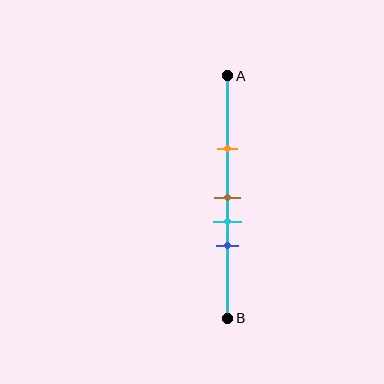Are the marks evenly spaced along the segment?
No, the marks are not evenly spaced.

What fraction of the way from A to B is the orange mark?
The orange mark is approximately 30% (0.3) of the way from A to B.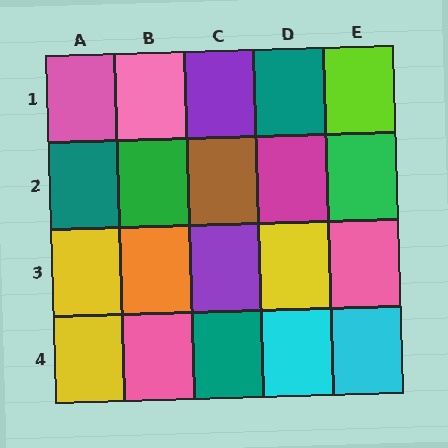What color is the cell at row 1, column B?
Pink.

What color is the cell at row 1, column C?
Purple.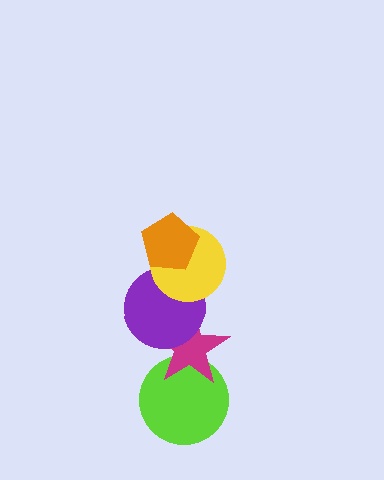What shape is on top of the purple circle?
The yellow circle is on top of the purple circle.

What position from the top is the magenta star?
The magenta star is 4th from the top.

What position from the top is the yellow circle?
The yellow circle is 2nd from the top.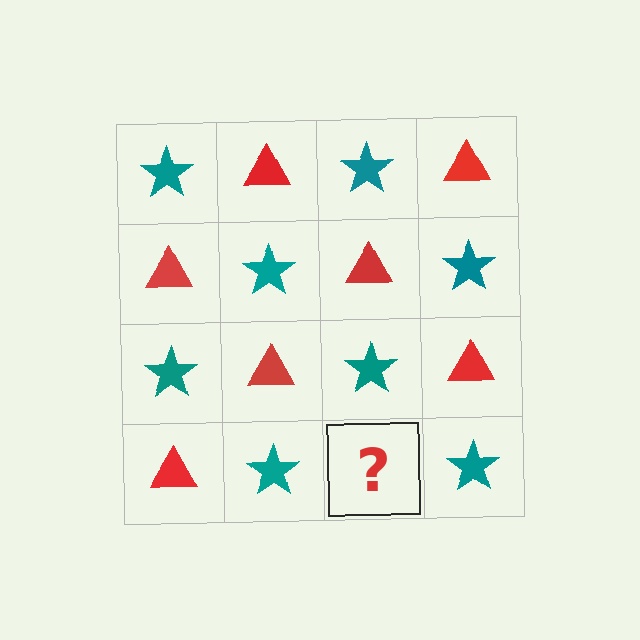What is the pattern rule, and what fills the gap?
The rule is that it alternates teal star and red triangle in a checkerboard pattern. The gap should be filled with a red triangle.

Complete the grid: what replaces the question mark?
The question mark should be replaced with a red triangle.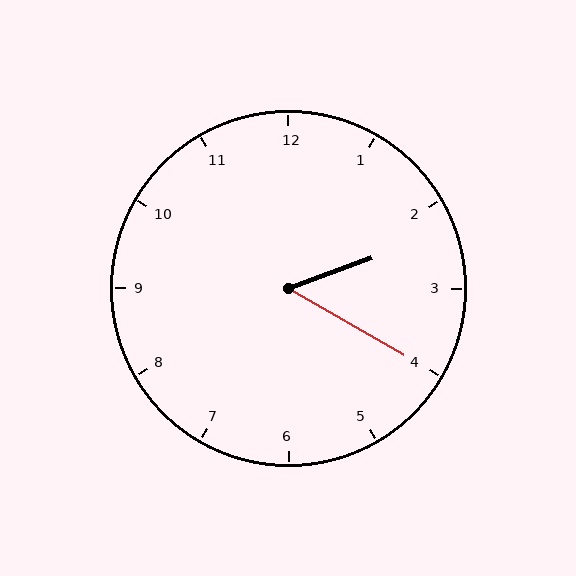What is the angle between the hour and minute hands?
Approximately 50 degrees.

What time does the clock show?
2:20.